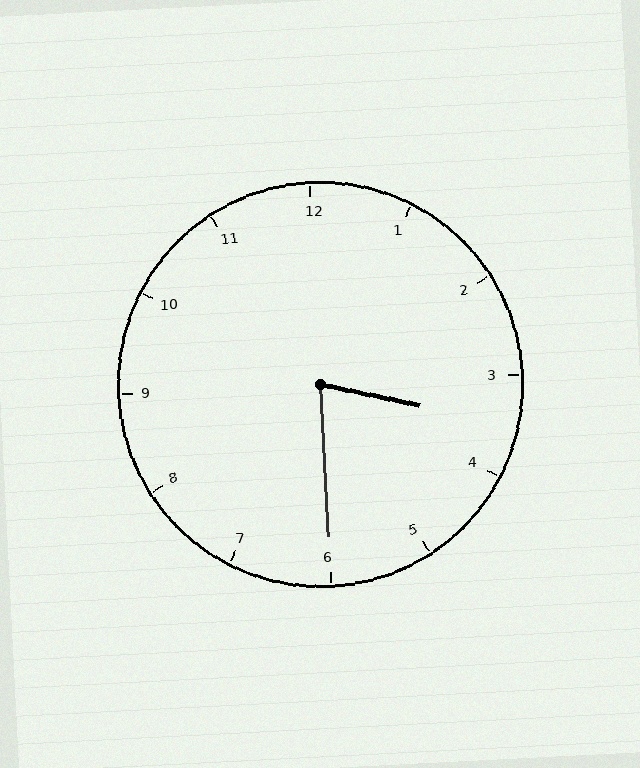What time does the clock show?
3:30.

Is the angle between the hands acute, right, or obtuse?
It is acute.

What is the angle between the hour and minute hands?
Approximately 75 degrees.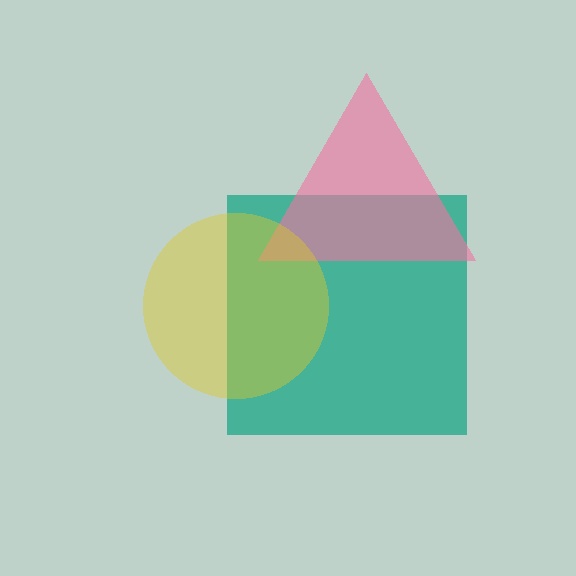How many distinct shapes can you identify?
There are 3 distinct shapes: a teal square, a pink triangle, a yellow circle.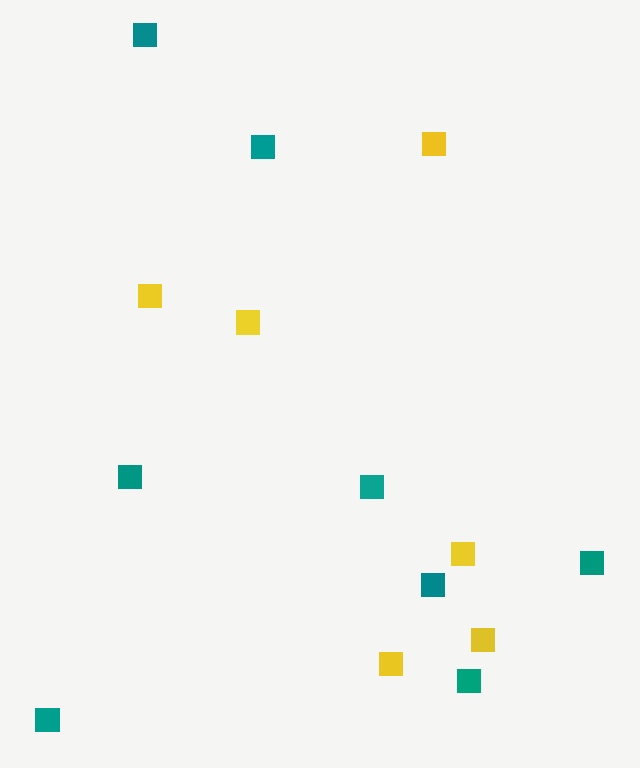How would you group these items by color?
There are 2 groups: one group of teal squares (8) and one group of yellow squares (6).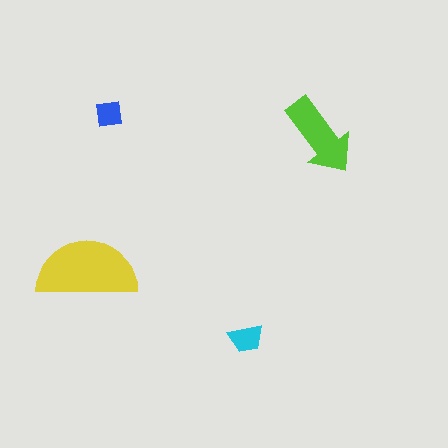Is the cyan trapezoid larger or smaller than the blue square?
Larger.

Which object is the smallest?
The blue square.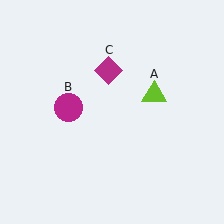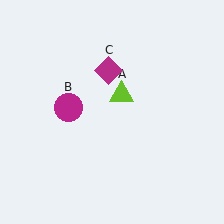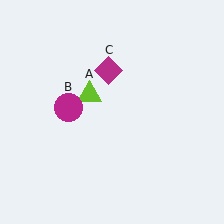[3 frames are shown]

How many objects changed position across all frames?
1 object changed position: lime triangle (object A).